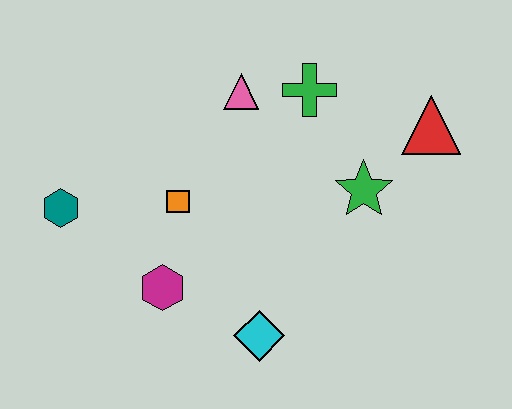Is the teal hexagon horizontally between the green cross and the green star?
No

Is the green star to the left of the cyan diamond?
No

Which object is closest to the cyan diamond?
The magenta hexagon is closest to the cyan diamond.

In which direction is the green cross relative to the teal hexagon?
The green cross is to the right of the teal hexagon.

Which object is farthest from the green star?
The teal hexagon is farthest from the green star.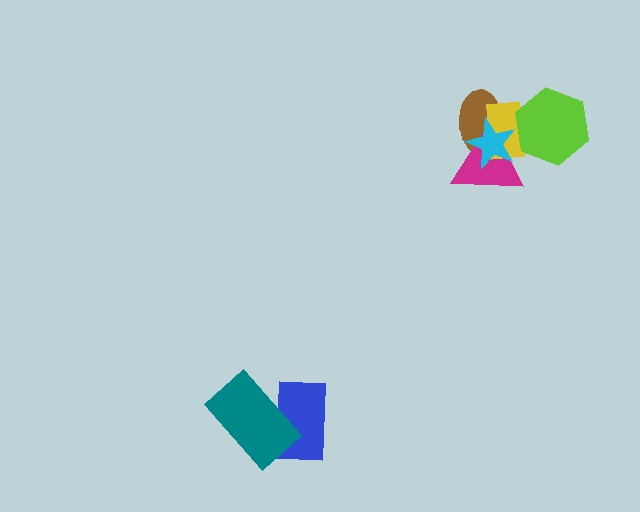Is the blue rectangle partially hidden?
Yes, it is partially covered by another shape.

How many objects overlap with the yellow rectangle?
4 objects overlap with the yellow rectangle.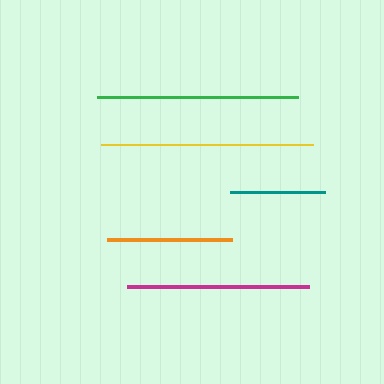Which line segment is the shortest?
The teal line is the shortest at approximately 94 pixels.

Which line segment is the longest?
The yellow line is the longest at approximately 212 pixels.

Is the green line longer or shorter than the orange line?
The green line is longer than the orange line.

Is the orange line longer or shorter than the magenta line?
The magenta line is longer than the orange line.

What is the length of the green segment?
The green segment is approximately 201 pixels long.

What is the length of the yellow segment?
The yellow segment is approximately 212 pixels long.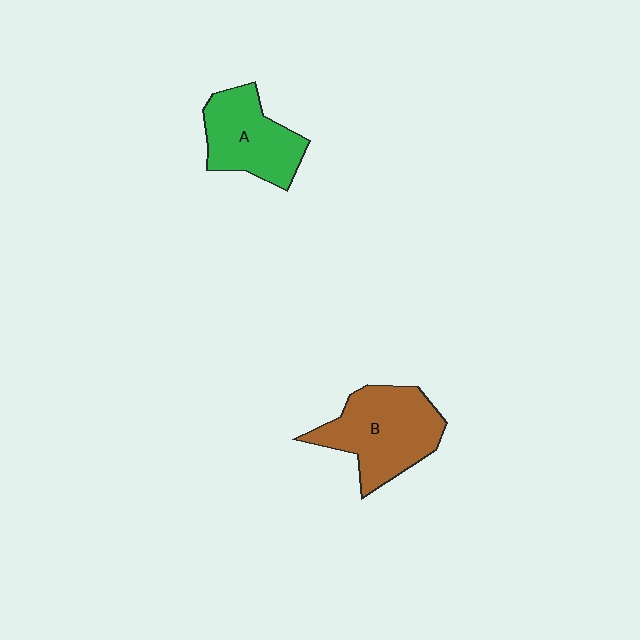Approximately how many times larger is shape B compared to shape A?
Approximately 1.3 times.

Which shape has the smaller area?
Shape A (green).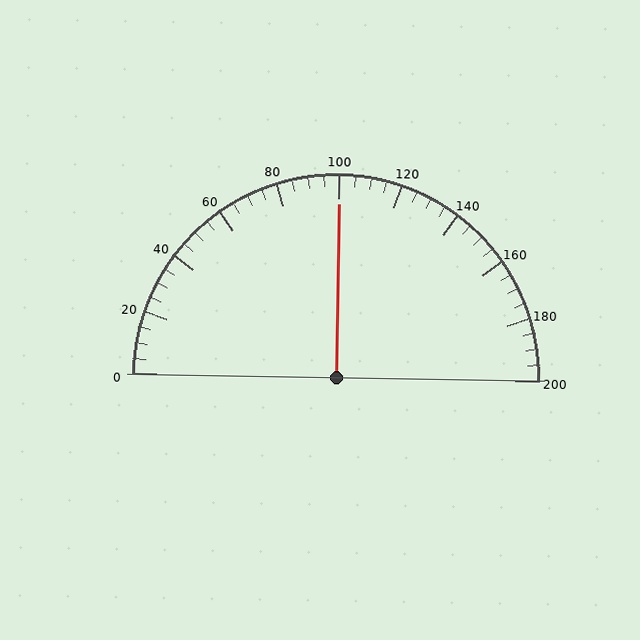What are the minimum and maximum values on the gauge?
The gauge ranges from 0 to 200.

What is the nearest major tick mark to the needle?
The nearest major tick mark is 100.